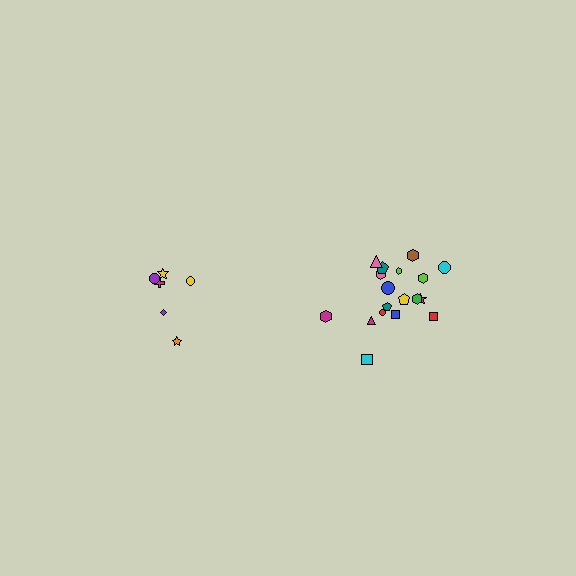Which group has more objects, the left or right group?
The right group.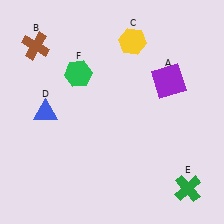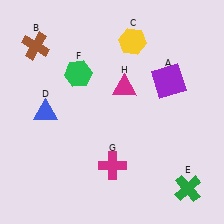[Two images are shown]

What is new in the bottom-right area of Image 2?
A magenta cross (G) was added in the bottom-right area of Image 2.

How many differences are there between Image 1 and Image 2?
There are 2 differences between the two images.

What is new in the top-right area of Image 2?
A magenta triangle (H) was added in the top-right area of Image 2.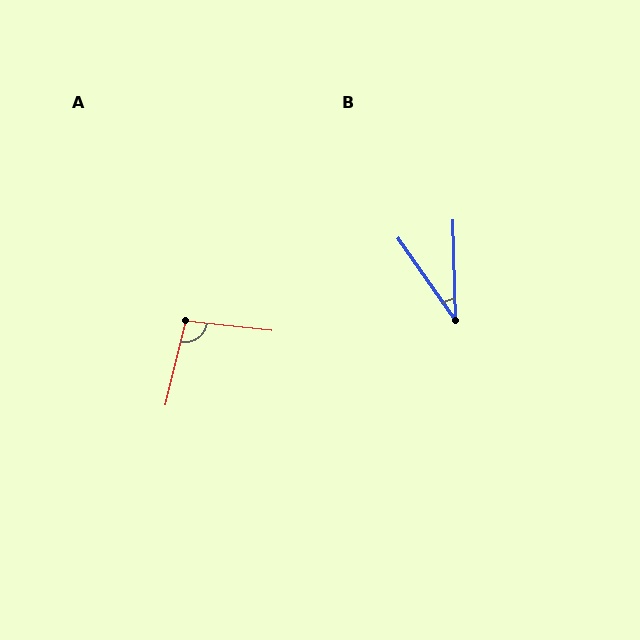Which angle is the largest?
A, at approximately 97 degrees.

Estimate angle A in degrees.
Approximately 97 degrees.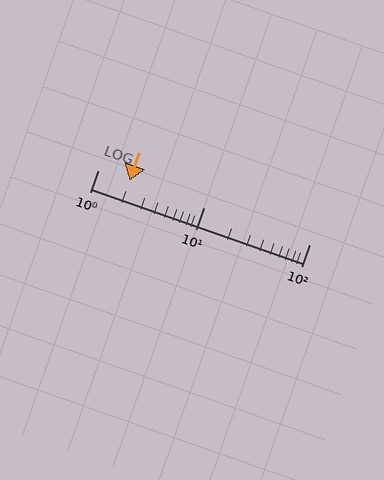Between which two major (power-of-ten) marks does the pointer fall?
The pointer is between 1 and 10.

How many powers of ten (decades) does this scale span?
The scale spans 2 decades, from 1 to 100.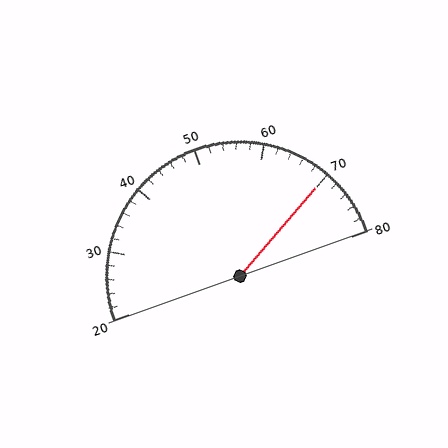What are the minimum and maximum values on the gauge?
The gauge ranges from 20 to 80.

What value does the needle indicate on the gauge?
The needle indicates approximately 70.